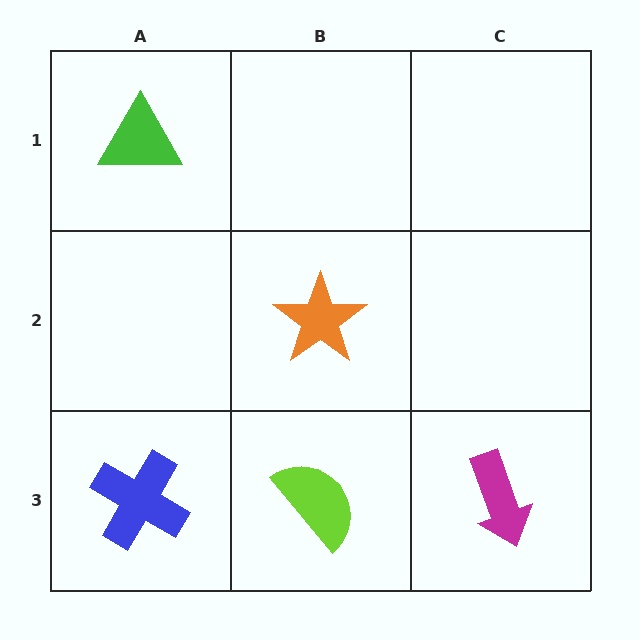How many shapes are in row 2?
1 shape.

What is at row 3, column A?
A blue cross.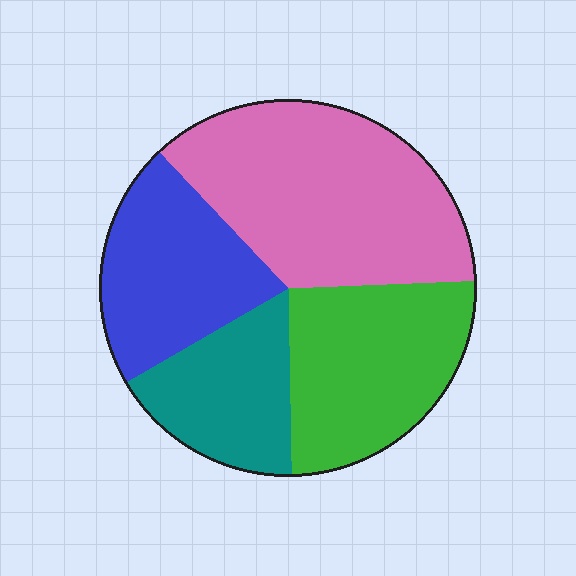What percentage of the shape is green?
Green covers 25% of the shape.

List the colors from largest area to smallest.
From largest to smallest: pink, green, blue, teal.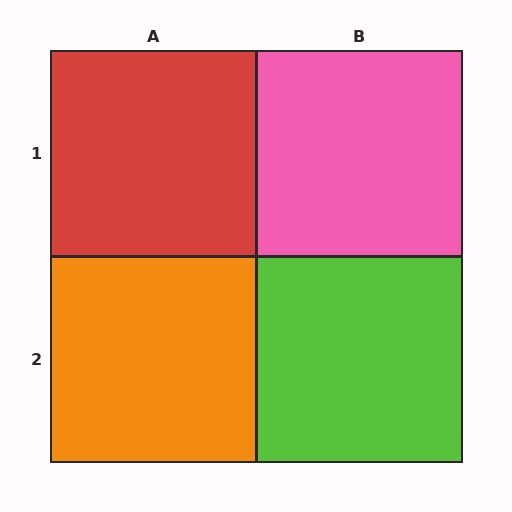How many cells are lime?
1 cell is lime.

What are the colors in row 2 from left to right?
Orange, lime.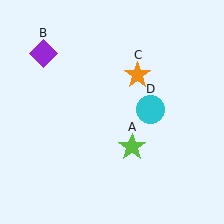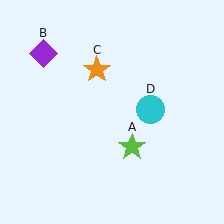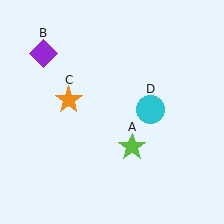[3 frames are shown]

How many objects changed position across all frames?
1 object changed position: orange star (object C).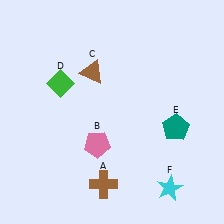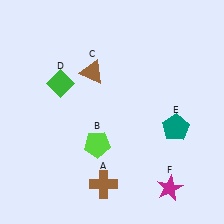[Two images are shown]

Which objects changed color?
B changed from pink to lime. F changed from cyan to magenta.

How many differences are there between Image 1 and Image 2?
There are 2 differences between the two images.